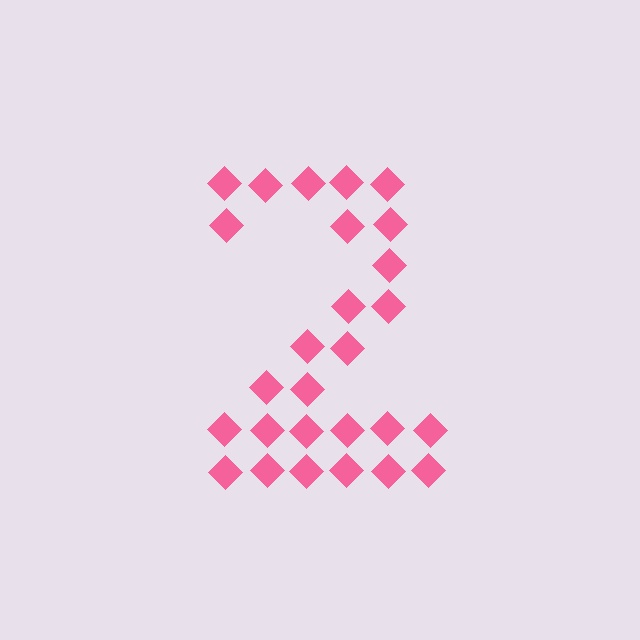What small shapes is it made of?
It is made of small diamonds.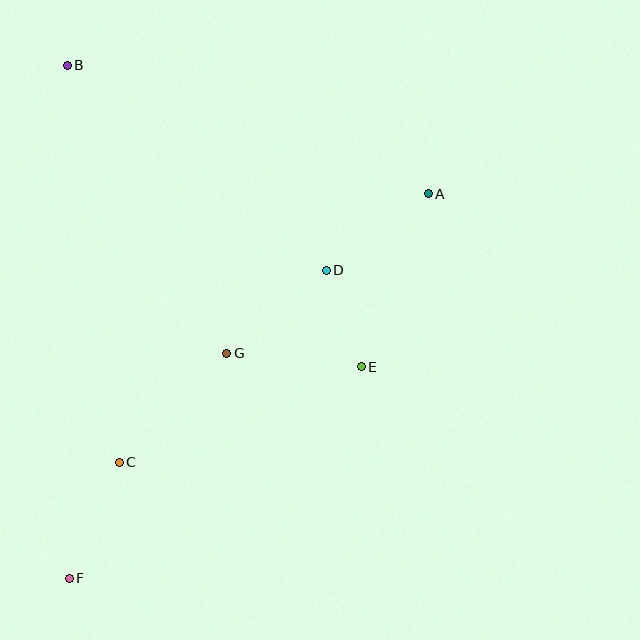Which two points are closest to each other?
Points D and E are closest to each other.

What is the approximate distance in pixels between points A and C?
The distance between A and C is approximately 409 pixels.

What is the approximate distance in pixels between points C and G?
The distance between C and G is approximately 153 pixels.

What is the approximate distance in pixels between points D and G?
The distance between D and G is approximately 130 pixels.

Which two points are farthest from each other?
Points A and F are farthest from each other.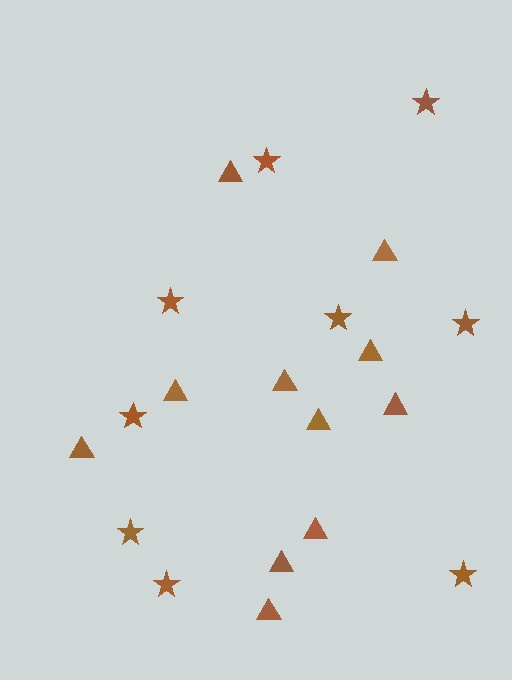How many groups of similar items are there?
There are 2 groups: one group of stars (9) and one group of triangles (11).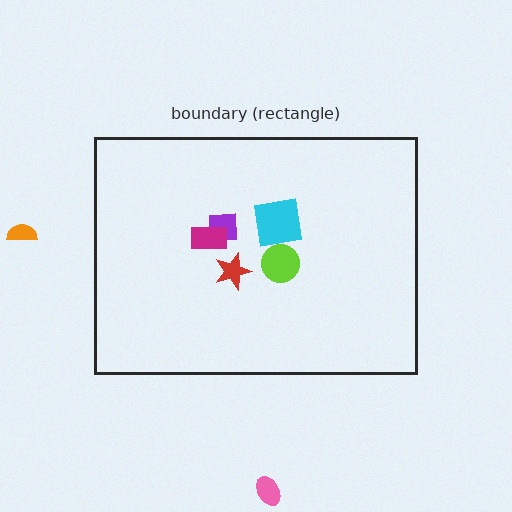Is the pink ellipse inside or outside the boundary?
Outside.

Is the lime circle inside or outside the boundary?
Inside.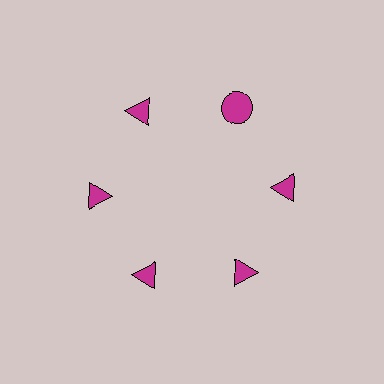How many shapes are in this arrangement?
There are 6 shapes arranged in a ring pattern.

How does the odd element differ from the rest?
It has a different shape: circle instead of triangle.